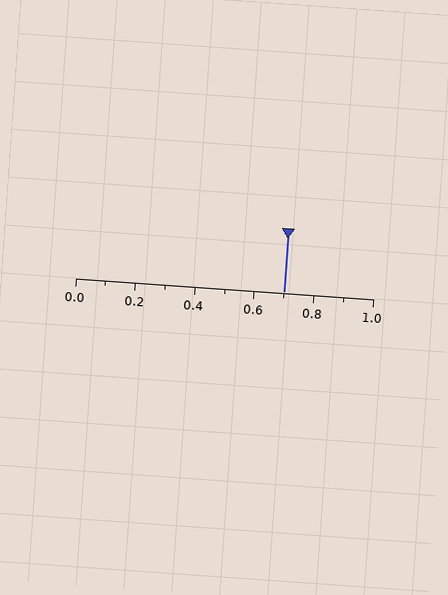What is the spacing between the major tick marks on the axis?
The major ticks are spaced 0.2 apart.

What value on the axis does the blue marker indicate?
The marker indicates approximately 0.7.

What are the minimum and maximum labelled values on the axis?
The axis runs from 0.0 to 1.0.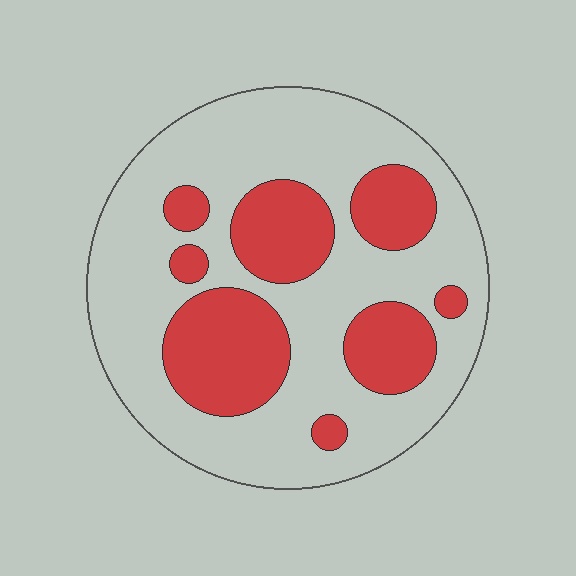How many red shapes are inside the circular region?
8.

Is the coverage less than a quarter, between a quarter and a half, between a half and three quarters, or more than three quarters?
Between a quarter and a half.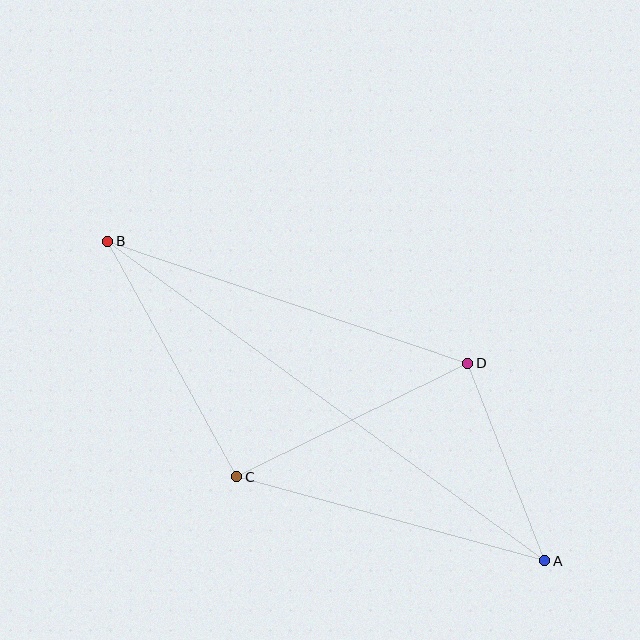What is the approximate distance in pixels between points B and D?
The distance between B and D is approximately 380 pixels.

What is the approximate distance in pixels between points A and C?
The distance between A and C is approximately 319 pixels.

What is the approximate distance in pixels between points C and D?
The distance between C and D is approximately 257 pixels.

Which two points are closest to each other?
Points A and D are closest to each other.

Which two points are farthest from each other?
Points A and B are farthest from each other.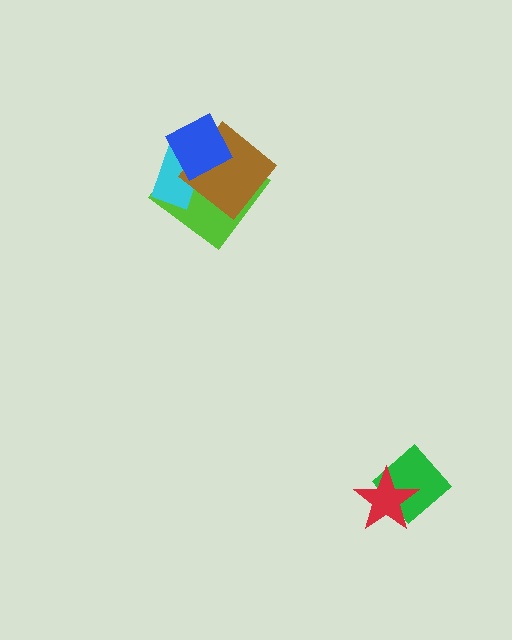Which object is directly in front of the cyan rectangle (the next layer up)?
The brown diamond is directly in front of the cyan rectangle.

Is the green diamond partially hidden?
Yes, it is partially covered by another shape.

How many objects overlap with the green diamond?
1 object overlaps with the green diamond.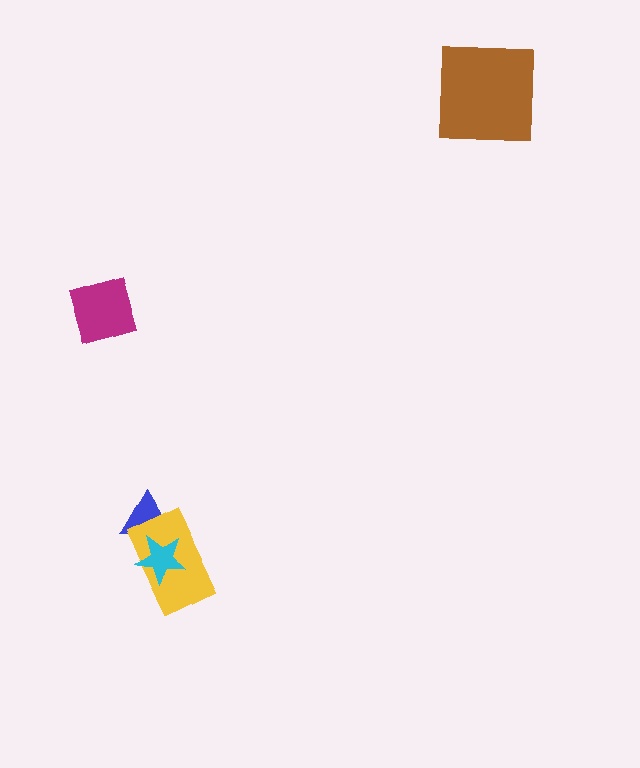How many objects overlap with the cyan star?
2 objects overlap with the cyan star.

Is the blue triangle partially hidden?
Yes, it is partially covered by another shape.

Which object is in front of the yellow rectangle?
The cyan star is in front of the yellow rectangle.